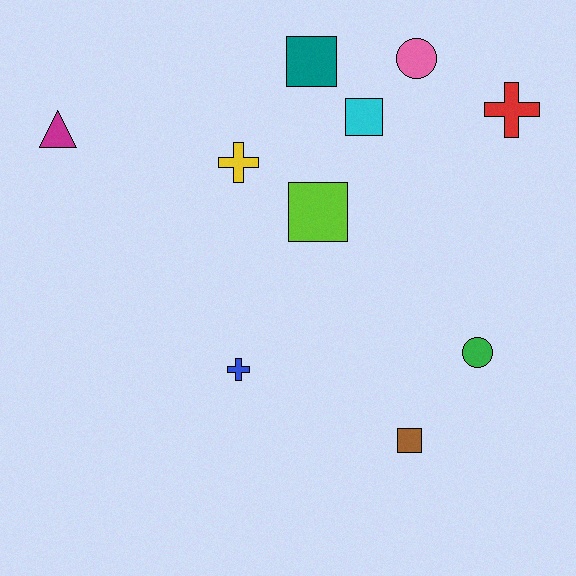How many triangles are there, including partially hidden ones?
There is 1 triangle.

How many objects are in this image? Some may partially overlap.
There are 10 objects.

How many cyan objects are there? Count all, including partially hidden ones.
There is 1 cyan object.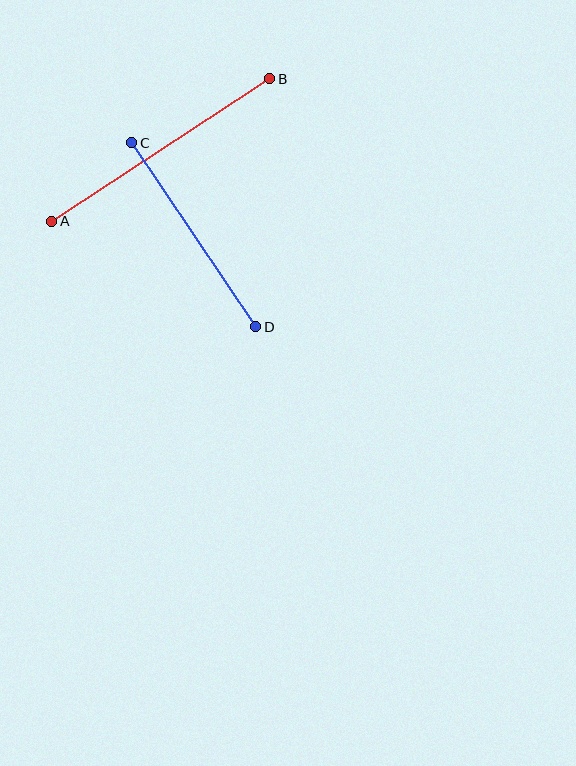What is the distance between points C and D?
The distance is approximately 222 pixels.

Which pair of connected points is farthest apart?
Points A and B are farthest apart.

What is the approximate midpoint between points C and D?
The midpoint is at approximately (194, 235) pixels.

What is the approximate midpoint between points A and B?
The midpoint is at approximately (161, 150) pixels.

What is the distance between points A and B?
The distance is approximately 260 pixels.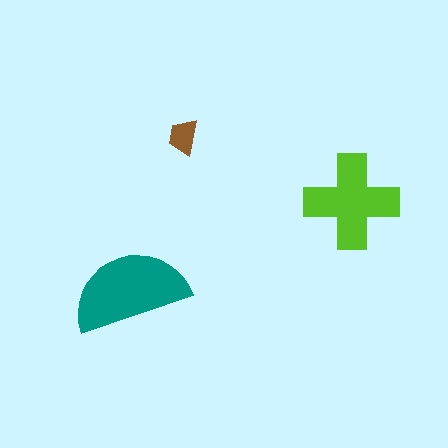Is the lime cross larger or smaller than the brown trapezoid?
Larger.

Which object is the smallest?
The brown trapezoid.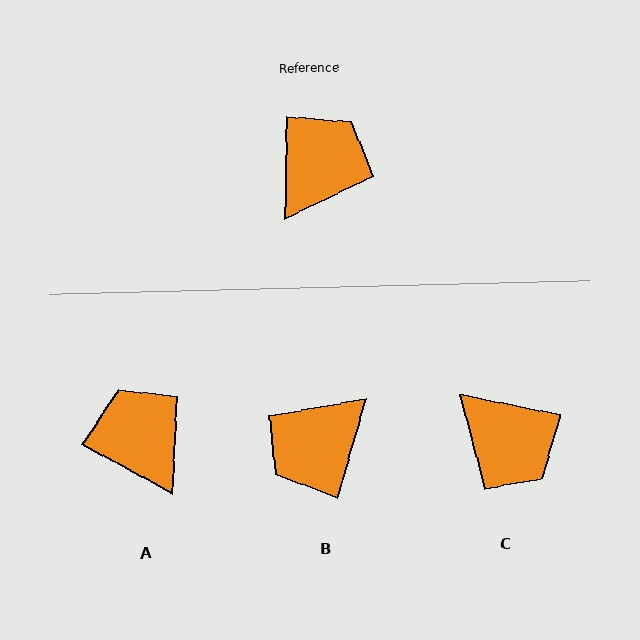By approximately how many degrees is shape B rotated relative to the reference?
Approximately 164 degrees counter-clockwise.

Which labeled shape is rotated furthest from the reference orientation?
B, about 164 degrees away.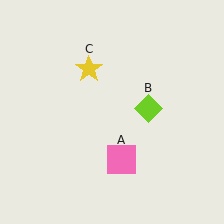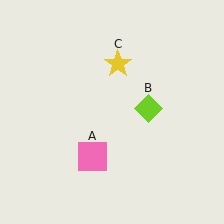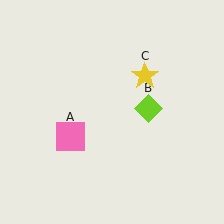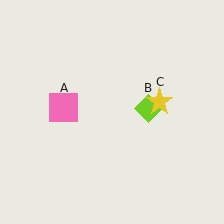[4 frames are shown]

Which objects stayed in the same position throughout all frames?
Lime diamond (object B) remained stationary.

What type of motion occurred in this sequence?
The pink square (object A), yellow star (object C) rotated clockwise around the center of the scene.